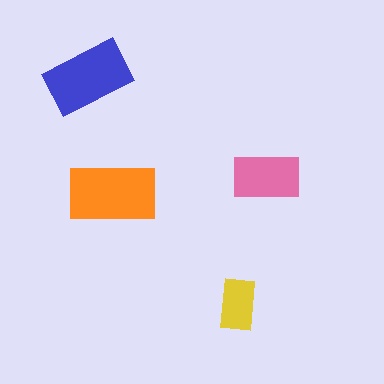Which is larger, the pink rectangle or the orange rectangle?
The orange one.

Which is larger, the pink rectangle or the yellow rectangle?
The pink one.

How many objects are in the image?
There are 4 objects in the image.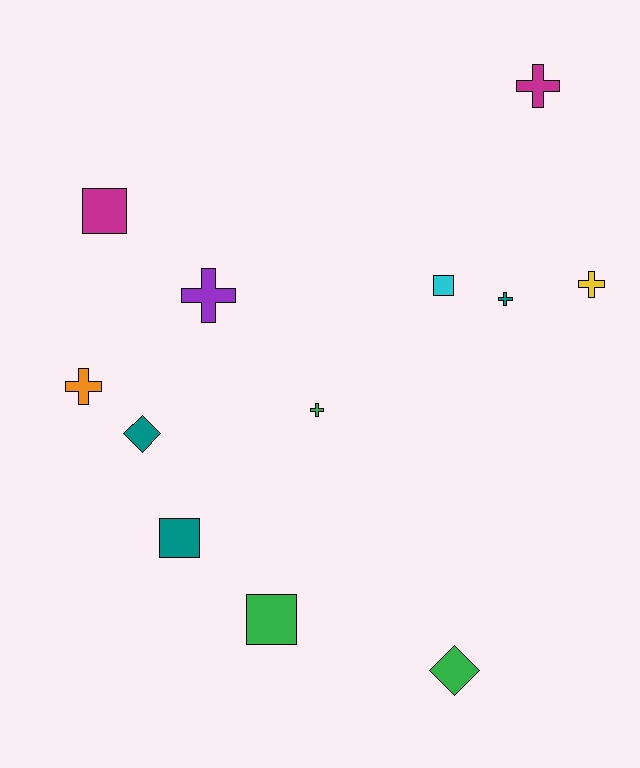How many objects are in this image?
There are 12 objects.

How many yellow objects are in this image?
There is 1 yellow object.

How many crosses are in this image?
There are 6 crosses.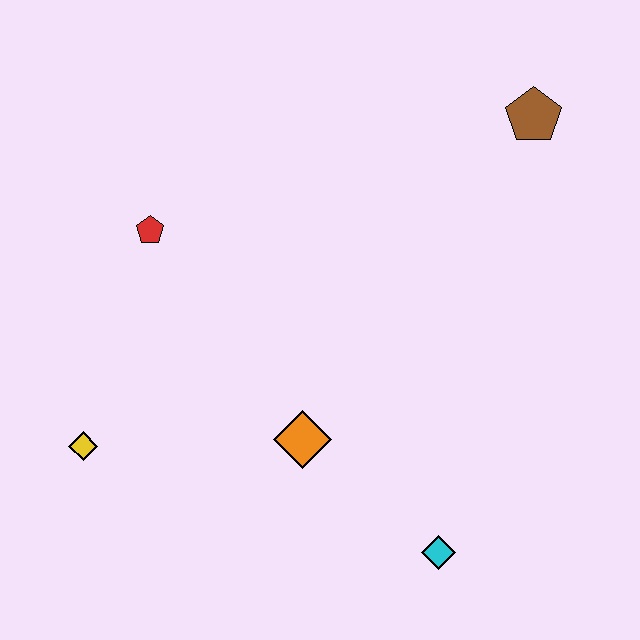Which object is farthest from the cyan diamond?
The brown pentagon is farthest from the cyan diamond.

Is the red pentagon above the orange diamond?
Yes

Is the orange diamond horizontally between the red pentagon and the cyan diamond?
Yes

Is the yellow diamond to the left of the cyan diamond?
Yes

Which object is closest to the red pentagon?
The yellow diamond is closest to the red pentagon.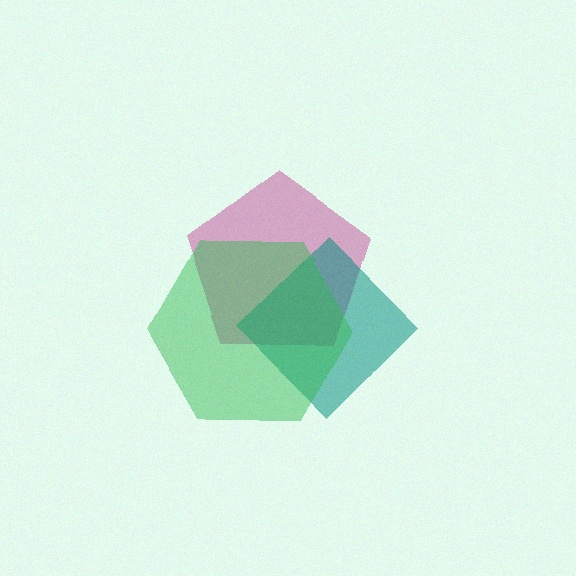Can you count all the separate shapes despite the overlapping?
Yes, there are 3 separate shapes.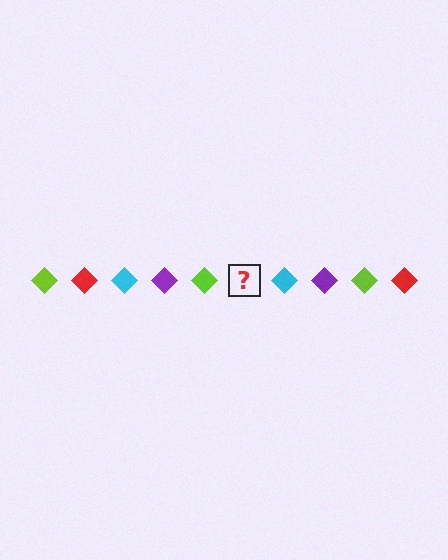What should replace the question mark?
The question mark should be replaced with a red diamond.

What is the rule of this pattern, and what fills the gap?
The rule is that the pattern cycles through lime, red, cyan, purple diamonds. The gap should be filled with a red diamond.